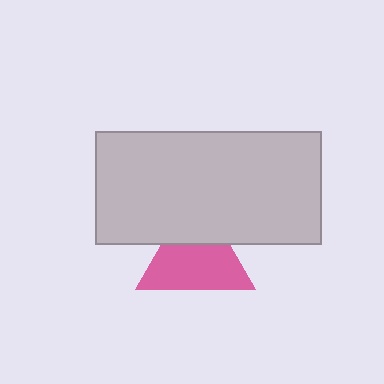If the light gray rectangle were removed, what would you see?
You would see the complete pink triangle.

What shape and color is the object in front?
The object in front is a light gray rectangle.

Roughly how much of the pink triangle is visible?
Most of it is visible (roughly 66%).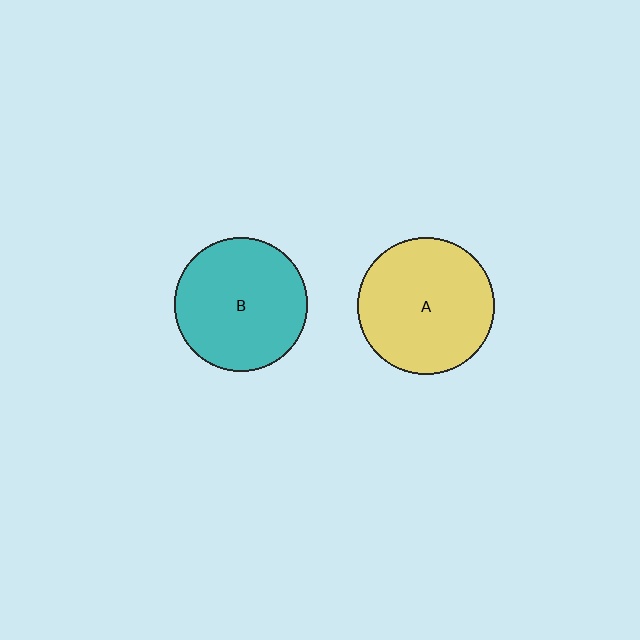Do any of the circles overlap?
No, none of the circles overlap.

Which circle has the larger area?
Circle A (yellow).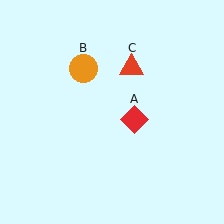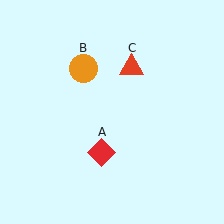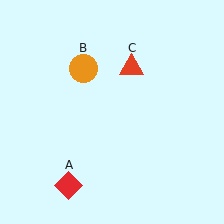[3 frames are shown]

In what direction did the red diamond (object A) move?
The red diamond (object A) moved down and to the left.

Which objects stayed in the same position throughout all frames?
Orange circle (object B) and red triangle (object C) remained stationary.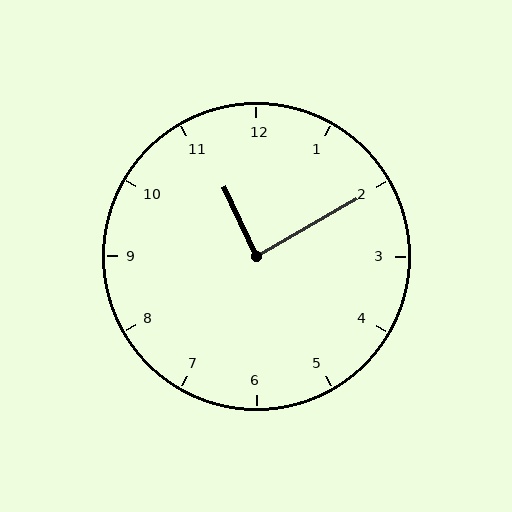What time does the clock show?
11:10.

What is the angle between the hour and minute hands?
Approximately 85 degrees.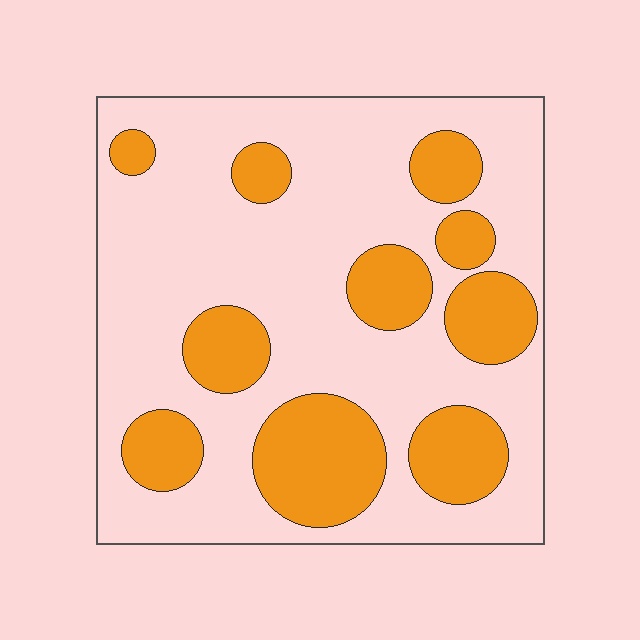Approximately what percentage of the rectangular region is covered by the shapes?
Approximately 30%.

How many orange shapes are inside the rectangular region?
10.